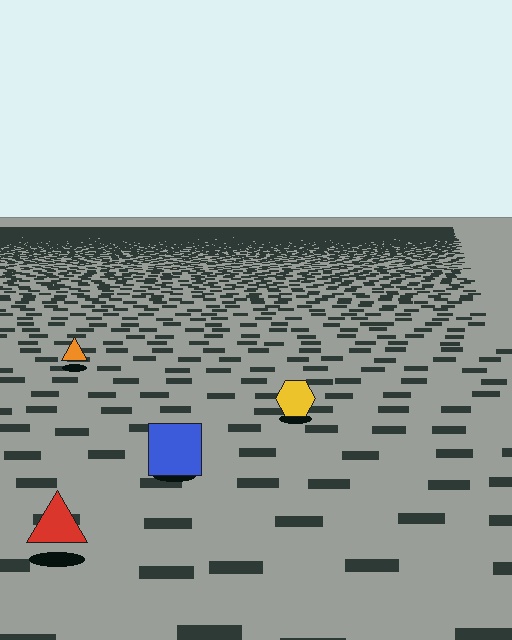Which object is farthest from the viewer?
The orange triangle is farthest from the viewer. It appears smaller and the ground texture around it is denser.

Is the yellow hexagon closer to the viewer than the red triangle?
No. The red triangle is closer — you can tell from the texture gradient: the ground texture is coarser near it.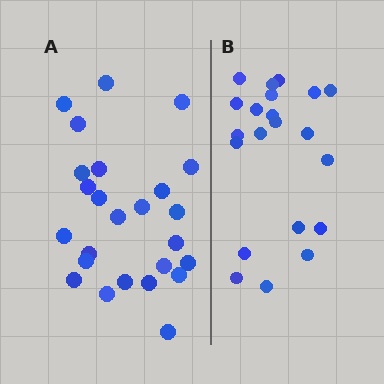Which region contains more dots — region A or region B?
Region A (the left region) has more dots.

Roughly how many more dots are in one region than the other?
Region A has about 4 more dots than region B.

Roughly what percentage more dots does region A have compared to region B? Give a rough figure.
About 20% more.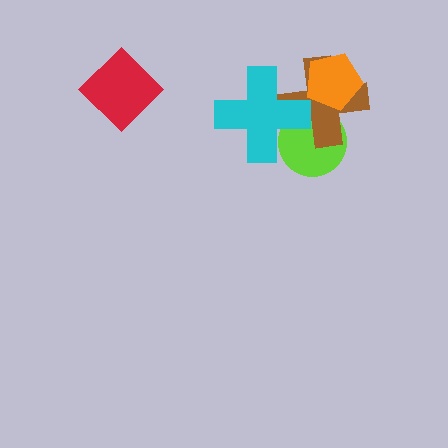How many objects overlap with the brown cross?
3 objects overlap with the brown cross.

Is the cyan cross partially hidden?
No, no other shape covers it.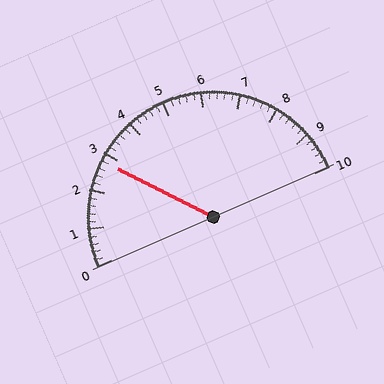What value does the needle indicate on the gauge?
The needle indicates approximately 2.8.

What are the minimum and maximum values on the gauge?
The gauge ranges from 0 to 10.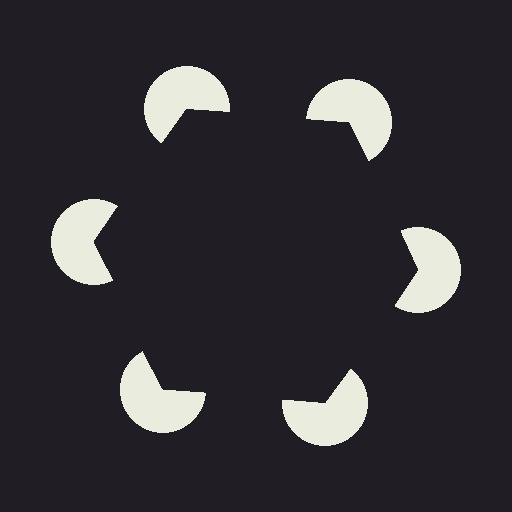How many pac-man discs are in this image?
There are 6 — one at each vertex of the illusory hexagon.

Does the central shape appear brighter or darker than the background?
It typically appears slightly darker than the background, even though no actual brightness change is drawn.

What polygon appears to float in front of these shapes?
An illusory hexagon — its edges are inferred from the aligned wedge cuts in the pac-man discs, not physically drawn.